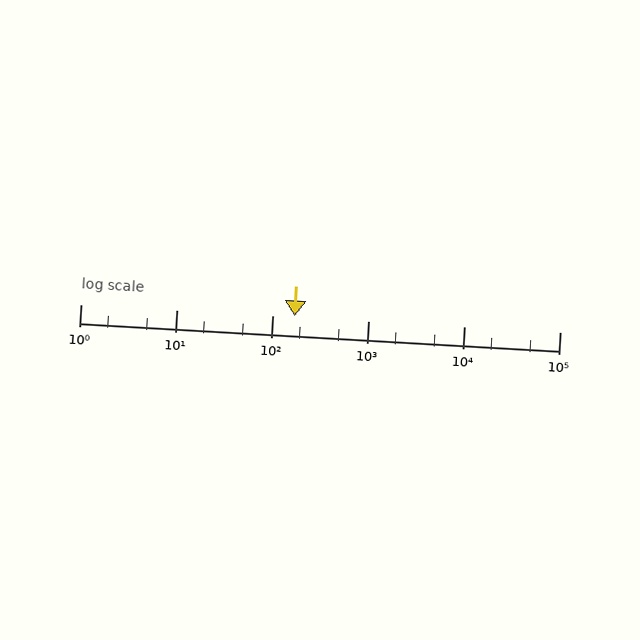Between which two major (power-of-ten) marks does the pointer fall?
The pointer is between 100 and 1000.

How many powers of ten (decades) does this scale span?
The scale spans 5 decades, from 1 to 100000.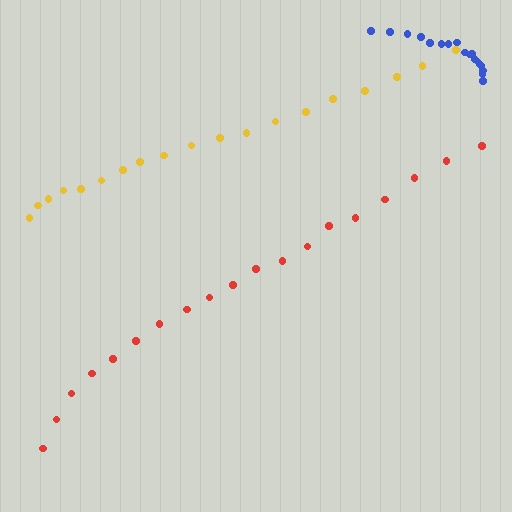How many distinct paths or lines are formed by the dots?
There are 3 distinct paths.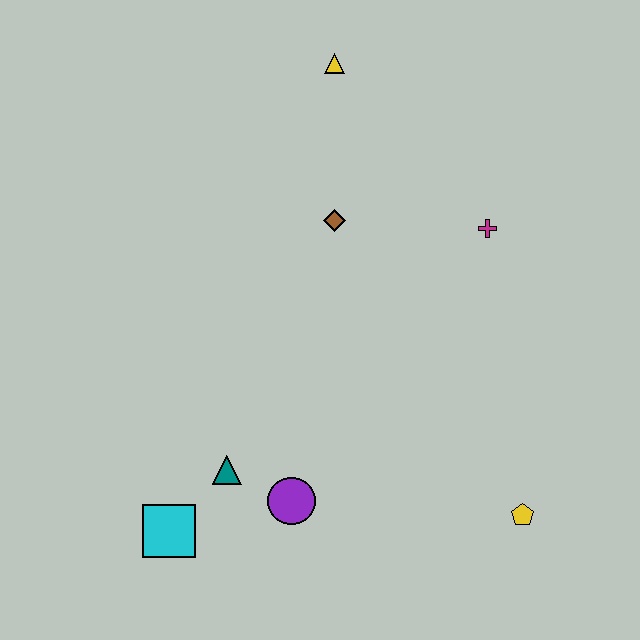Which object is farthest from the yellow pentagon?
The yellow triangle is farthest from the yellow pentagon.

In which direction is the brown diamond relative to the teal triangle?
The brown diamond is above the teal triangle.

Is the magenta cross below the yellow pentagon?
No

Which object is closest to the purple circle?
The teal triangle is closest to the purple circle.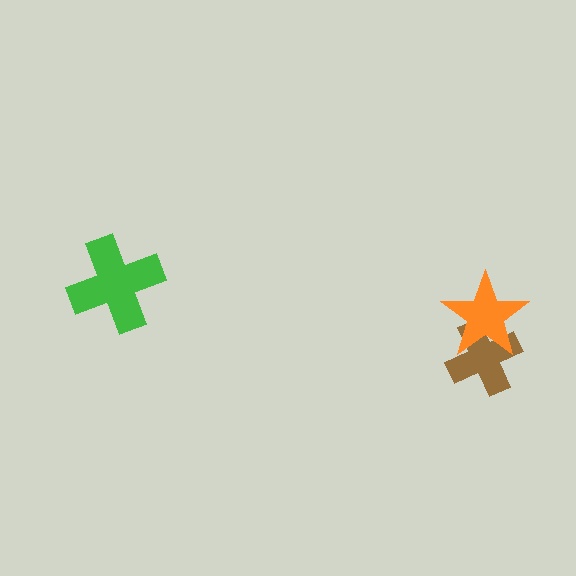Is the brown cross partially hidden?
Yes, it is partially covered by another shape.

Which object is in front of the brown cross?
The orange star is in front of the brown cross.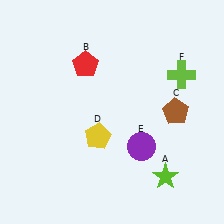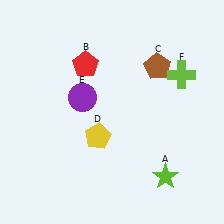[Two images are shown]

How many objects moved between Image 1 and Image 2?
2 objects moved between the two images.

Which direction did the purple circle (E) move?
The purple circle (E) moved left.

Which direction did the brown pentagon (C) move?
The brown pentagon (C) moved up.